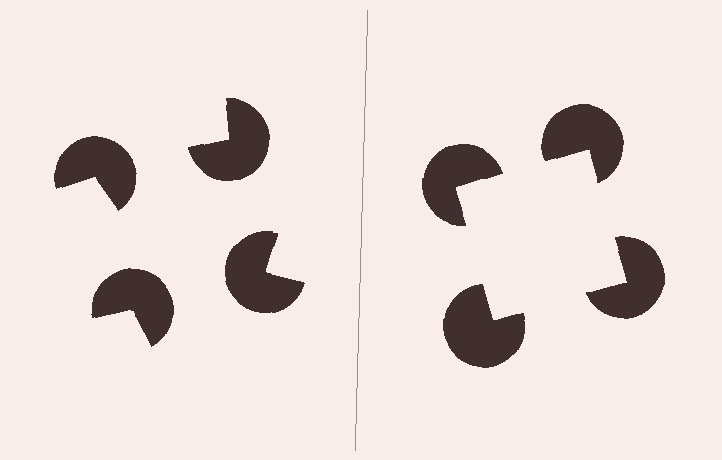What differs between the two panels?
The pac-man discs are positioned identically on both sides; only the wedge orientations differ. On the right they align to a square; on the left they are misaligned.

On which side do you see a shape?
An illusory square appears on the right side. On the left side the wedge cuts are rotated, so no coherent shape forms.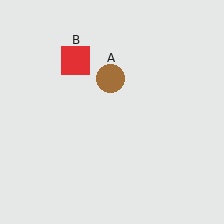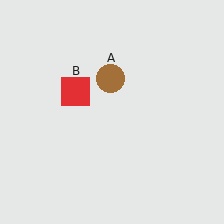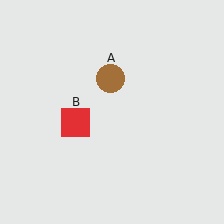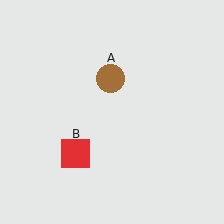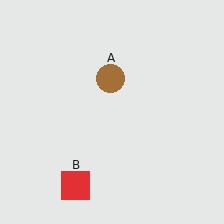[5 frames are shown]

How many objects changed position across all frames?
1 object changed position: red square (object B).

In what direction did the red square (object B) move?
The red square (object B) moved down.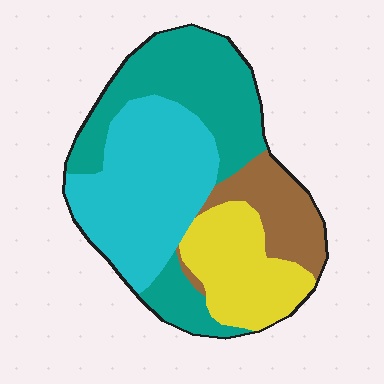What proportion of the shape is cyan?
Cyan covers around 35% of the shape.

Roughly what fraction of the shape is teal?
Teal covers about 35% of the shape.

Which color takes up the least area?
Brown, at roughly 15%.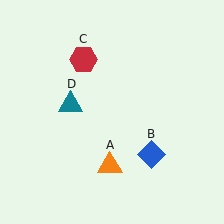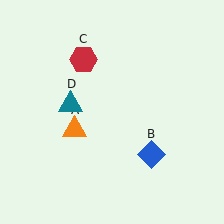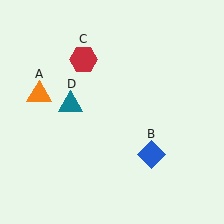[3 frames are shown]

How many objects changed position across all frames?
1 object changed position: orange triangle (object A).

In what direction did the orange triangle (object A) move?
The orange triangle (object A) moved up and to the left.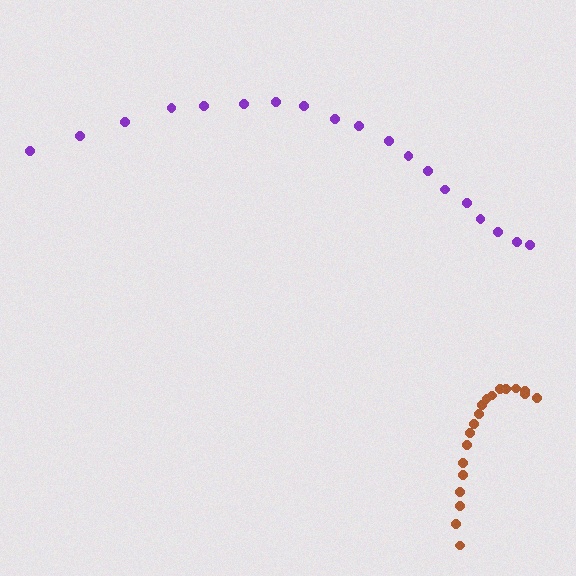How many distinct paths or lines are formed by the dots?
There are 2 distinct paths.